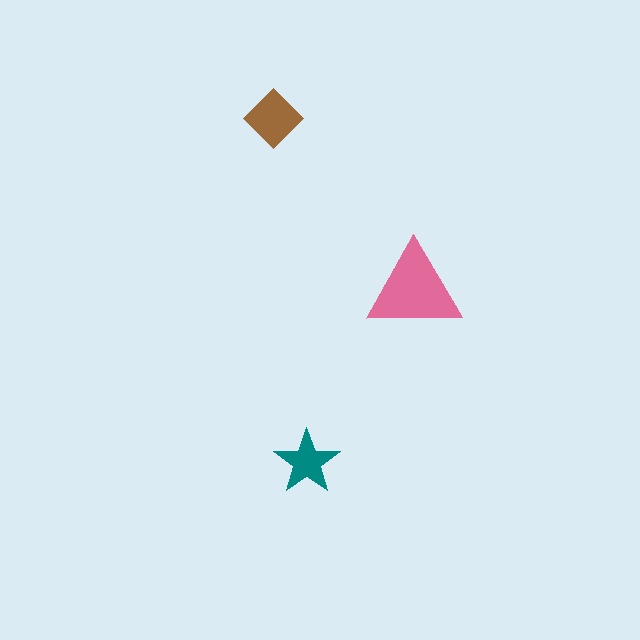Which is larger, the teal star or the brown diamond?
The brown diamond.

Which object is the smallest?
The teal star.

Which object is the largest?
The pink triangle.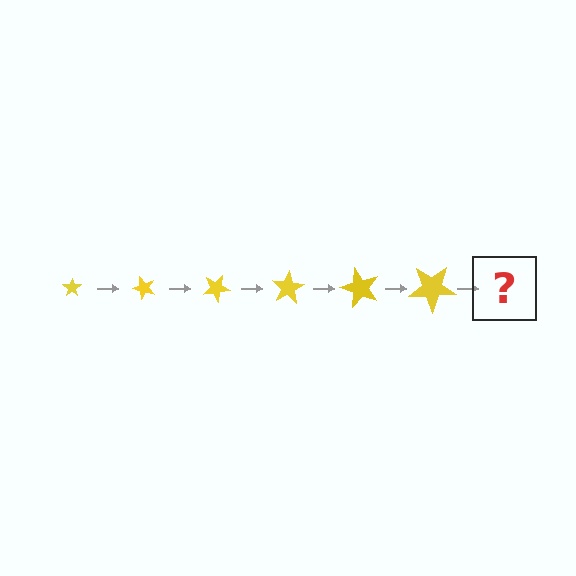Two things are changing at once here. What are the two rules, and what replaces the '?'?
The two rules are that the star grows larger each step and it rotates 50 degrees each step. The '?' should be a star, larger than the previous one and rotated 300 degrees from the start.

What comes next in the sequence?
The next element should be a star, larger than the previous one and rotated 300 degrees from the start.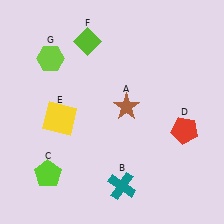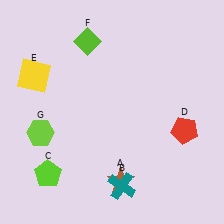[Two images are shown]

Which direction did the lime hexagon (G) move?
The lime hexagon (G) moved down.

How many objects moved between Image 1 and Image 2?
3 objects moved between the two images.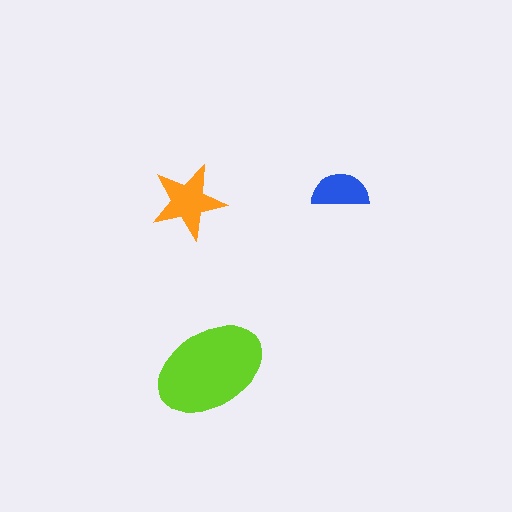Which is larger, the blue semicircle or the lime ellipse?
The lime ellipse.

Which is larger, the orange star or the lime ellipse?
The lime ellipse.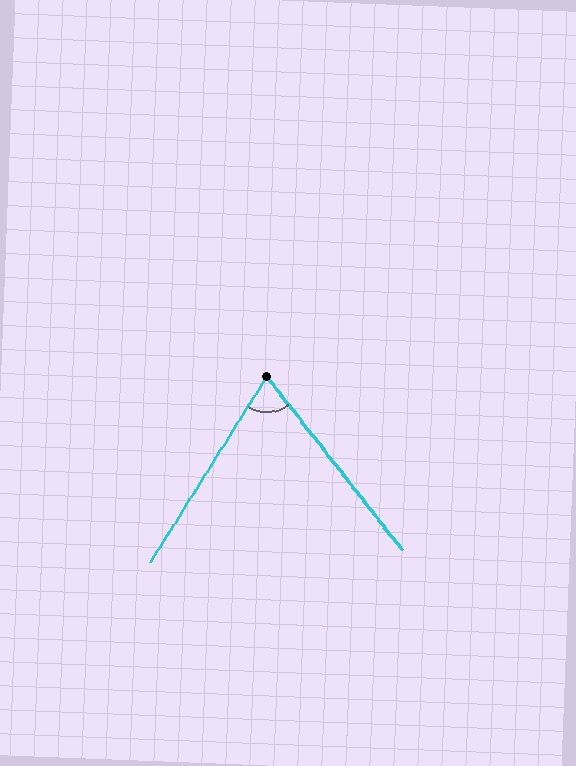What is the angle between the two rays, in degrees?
Approximately 70 degrees.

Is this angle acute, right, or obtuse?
It is acute.